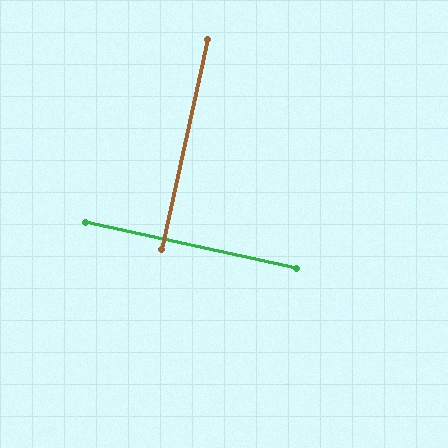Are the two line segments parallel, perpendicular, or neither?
Perpendicular — they meet at approximately 90°.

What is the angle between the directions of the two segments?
Approximately 90 degrees.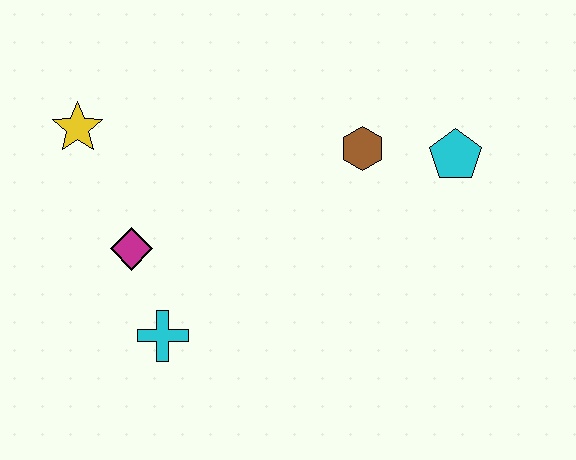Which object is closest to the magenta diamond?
The cyan cross is closest to the magenta diamond.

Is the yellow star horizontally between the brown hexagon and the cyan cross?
No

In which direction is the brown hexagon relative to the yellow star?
The brown hexagon is to the right of the yellow star.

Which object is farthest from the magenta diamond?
The cyan pentagon is farthest from the magenta diamond.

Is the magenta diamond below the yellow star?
Yes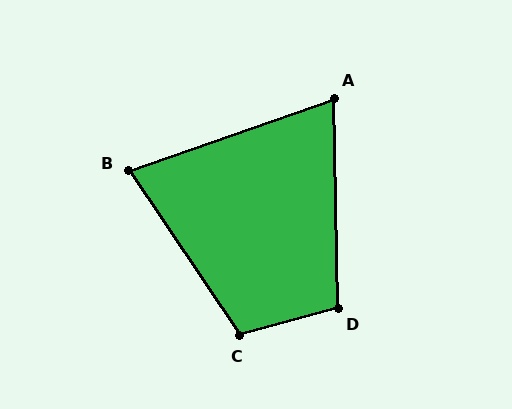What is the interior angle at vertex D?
Approximately 105 degrees (obtuse).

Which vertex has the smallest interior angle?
A, at approximately 72 degrees.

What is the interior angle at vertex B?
Approximately 75 degrees (acute).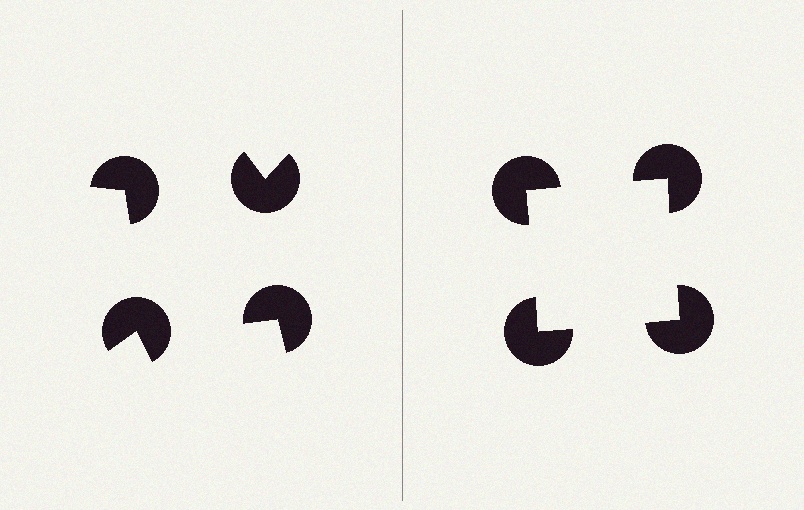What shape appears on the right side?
An illusory square.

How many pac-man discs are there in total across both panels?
8 — 4 on each side.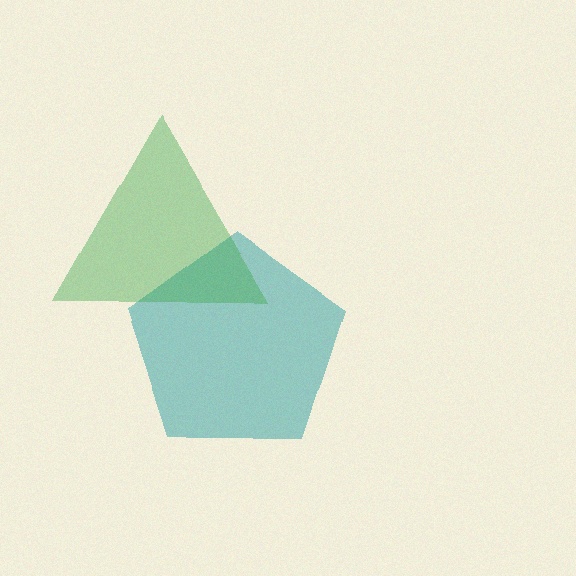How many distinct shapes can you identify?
There are 2 distinct shapes: a teal pentagon, a green triangle.